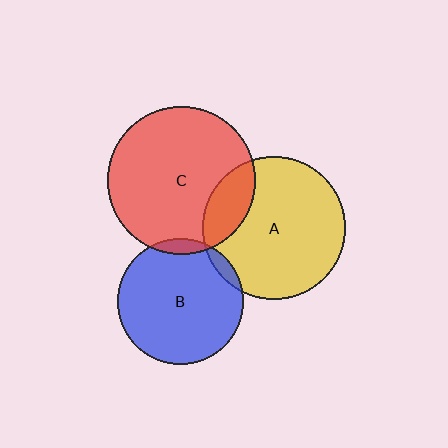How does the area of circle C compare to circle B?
Approximately 1.4 times.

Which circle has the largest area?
Circle C (red).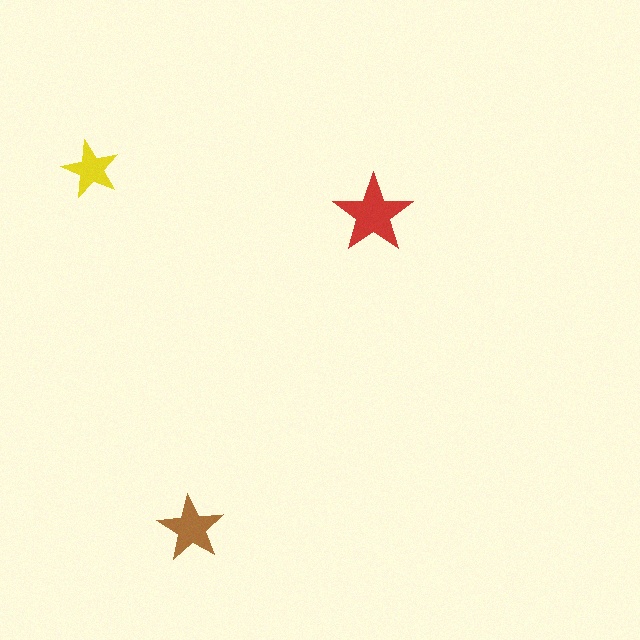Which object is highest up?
The yellow star is topmost.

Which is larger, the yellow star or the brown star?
The brown one.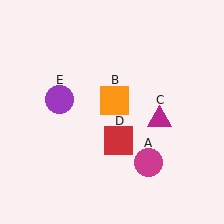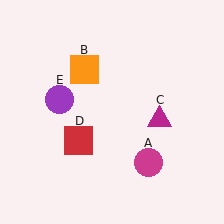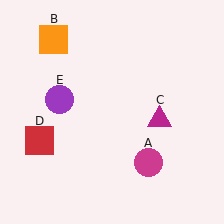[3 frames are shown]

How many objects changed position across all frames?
2 objects changed position: orange square (object B), red square (object D).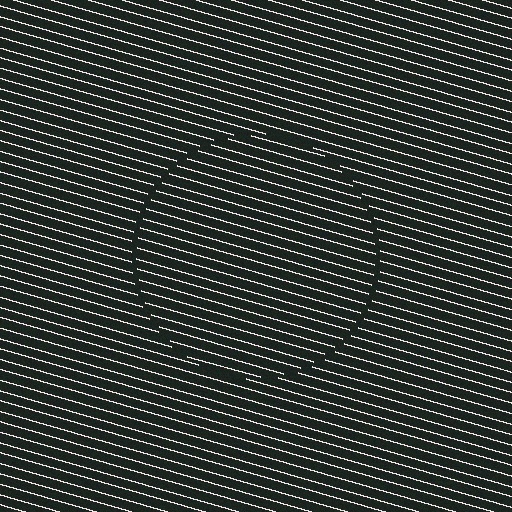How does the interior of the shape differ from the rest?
The interior of the shape contains the same grating, shifted by half a period — the contour is defined by the phase discontinuity where line-ends from the inner and outer gratings abut.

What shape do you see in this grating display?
An illusory circle. The interior of the shape contains the same grating, shifted by half a period — the contour is defined by the phase discontinuity where line-ends from the inner and outer gratings abut.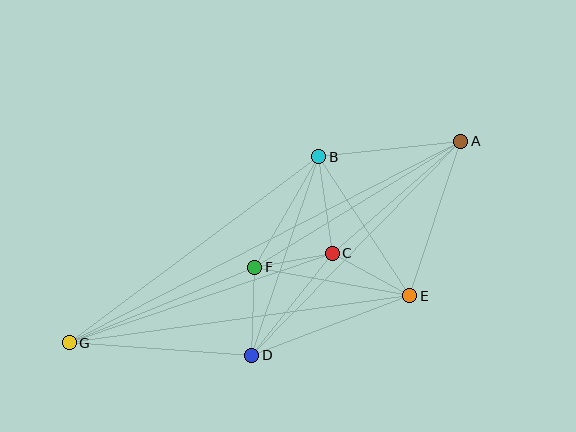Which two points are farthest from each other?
Points A and G are farthest from each other.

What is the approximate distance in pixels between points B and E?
The distance between B and E is approximately 166 pixels.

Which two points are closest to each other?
Points C and F are closest to each other.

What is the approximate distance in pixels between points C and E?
The distance between C and E is approximately 88 pixels.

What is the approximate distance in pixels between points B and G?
The distance between B and G is approximately 311 pixels.